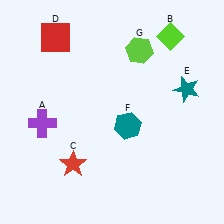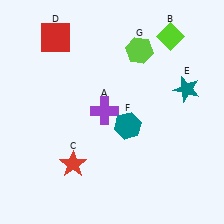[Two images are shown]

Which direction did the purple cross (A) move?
The purple cross (A) moved right.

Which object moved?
The purple cross (A) moved right.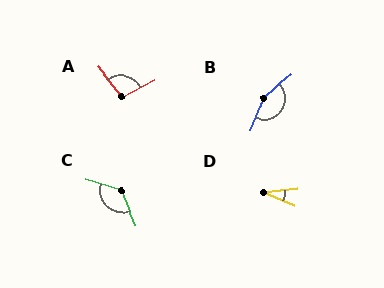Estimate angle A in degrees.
Approximately 101 degrees.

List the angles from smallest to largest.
D (29°), A (101°), C (130°), B (154°).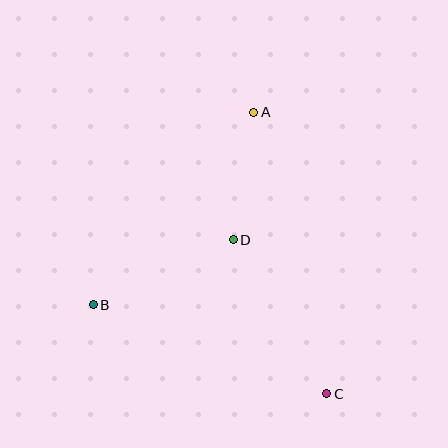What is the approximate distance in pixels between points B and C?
The distance between B and C is approximately 250 pixels.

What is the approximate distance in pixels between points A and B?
The distance between A and B is approximately 251 pixels.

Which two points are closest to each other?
Points A and D are closest to each other.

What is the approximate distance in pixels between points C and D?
The distance between C and D is approximately 180 pixels.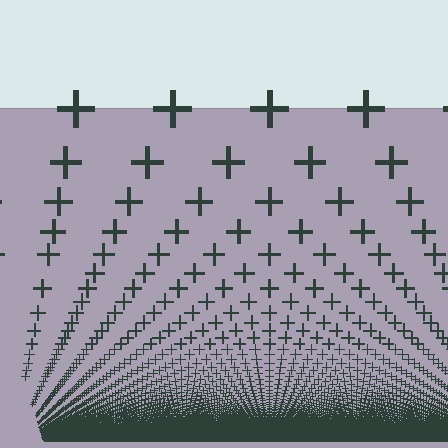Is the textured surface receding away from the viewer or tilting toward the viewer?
The surface appears to tilt toward the viewer. Texture elements get larger and sparser toward the top.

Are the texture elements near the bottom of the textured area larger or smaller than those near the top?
Smaller. The gradient is inverted — elements near the bottom are smaller and denser.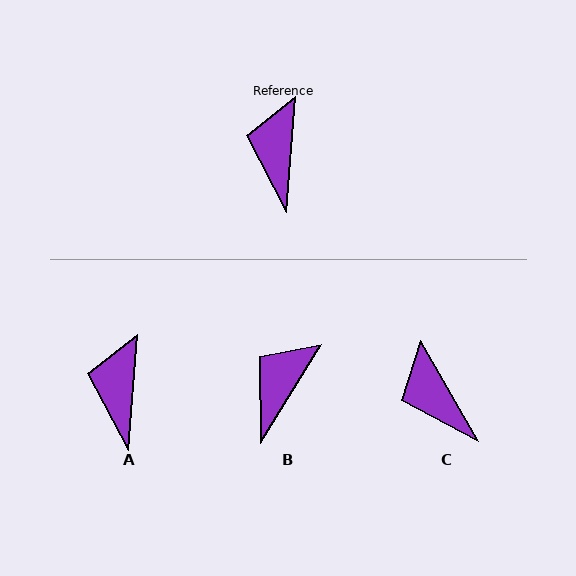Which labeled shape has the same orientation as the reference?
A.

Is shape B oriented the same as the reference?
No, it is off by about 28 degrees.